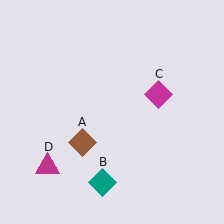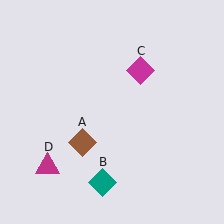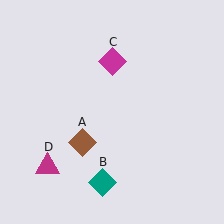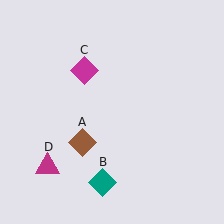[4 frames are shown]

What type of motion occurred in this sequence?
The magenta diamond (object C) rotated counterclockwise around the center of the scene.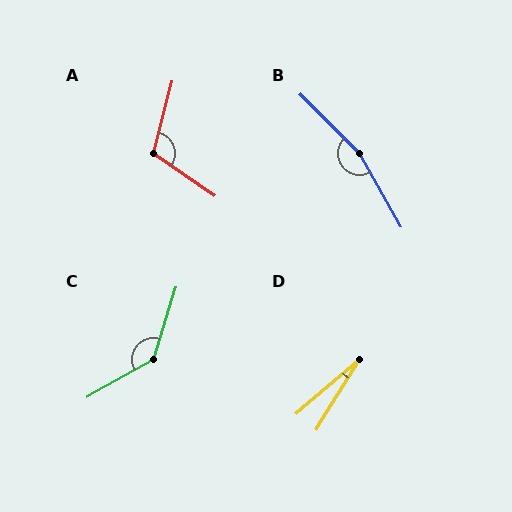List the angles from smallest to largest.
D (18°), A (111°), C (136°), B (165°).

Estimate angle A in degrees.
Approximately 111 degrees.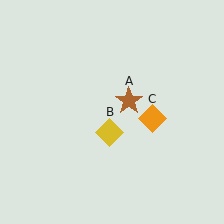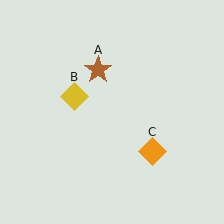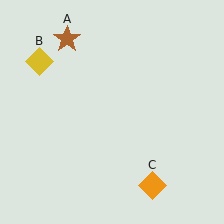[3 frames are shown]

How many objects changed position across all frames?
3 objects changed position: brown star (object A), yellow diamond (object B), orange diamond (object C).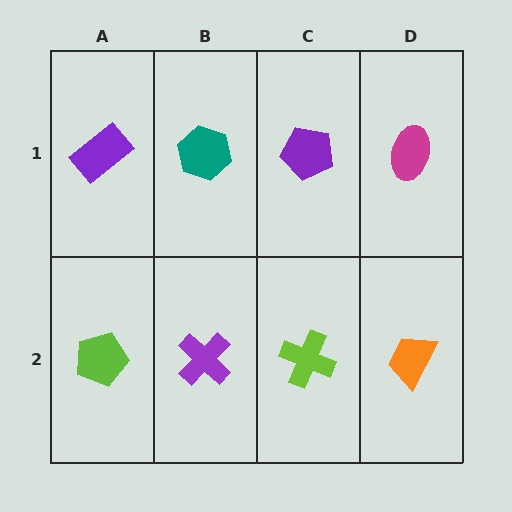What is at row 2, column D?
An orange trapezoid.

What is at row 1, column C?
A purple pentagon.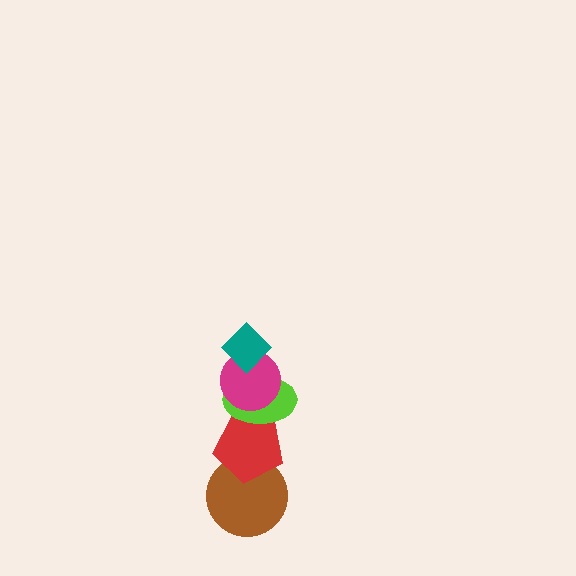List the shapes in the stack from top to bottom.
From top to bottom: the teal diamond, the magenta circle, the lime ellipse, the red pentagon, the brown circle.